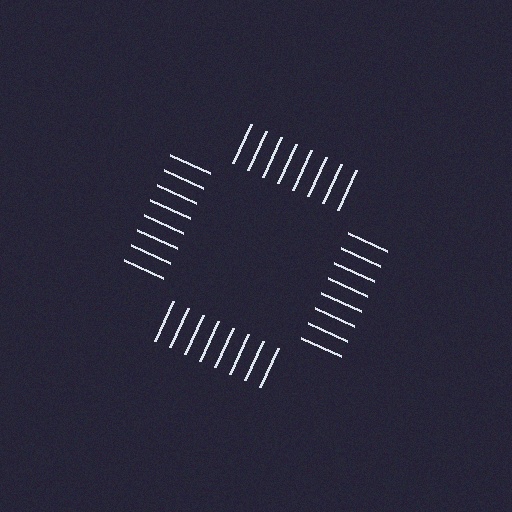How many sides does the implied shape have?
4 sides — the line-ends trace a square.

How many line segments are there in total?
32 — 8 along each of the 4 edges.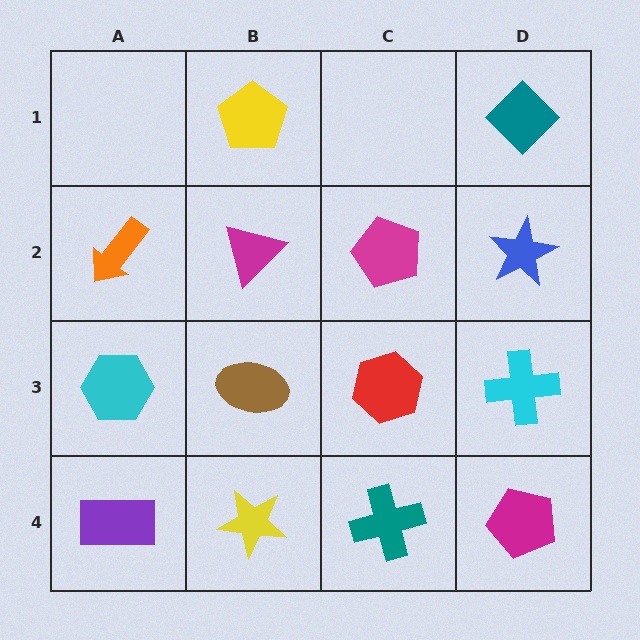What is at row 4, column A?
A purple rectangle.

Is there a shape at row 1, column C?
No, that cell is empty.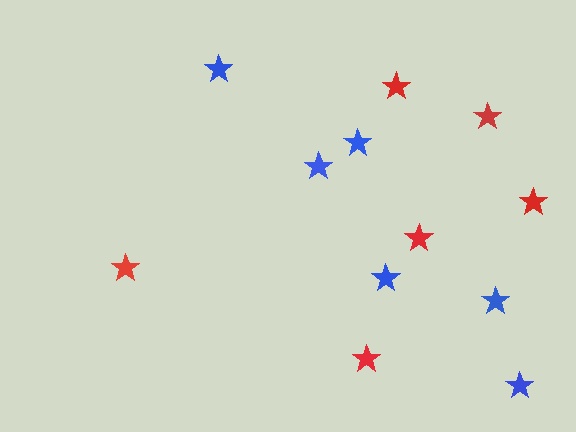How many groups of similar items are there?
There are 2 groups: one group of red stars (6) and one group of blue stars (6).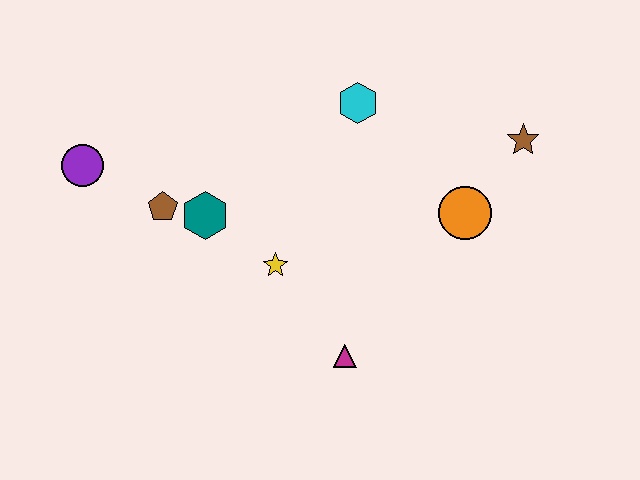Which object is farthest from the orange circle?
The purple circle is farthest from the orange circle.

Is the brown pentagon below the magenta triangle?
No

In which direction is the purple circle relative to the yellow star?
The purple circle is to the left of the yellow star.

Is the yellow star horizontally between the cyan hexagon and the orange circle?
No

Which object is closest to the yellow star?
The teal hexagon is closest to the yellow star.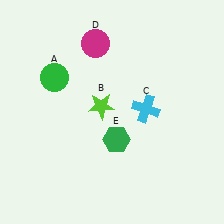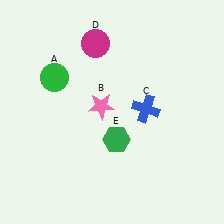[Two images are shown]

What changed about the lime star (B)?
In Image 1, B is lime. In Image 2, it changed to pink.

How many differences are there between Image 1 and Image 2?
There are 2 differences between the two images.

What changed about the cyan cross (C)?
In Image 1, C is cyan. In Image 2, it changed to blue.